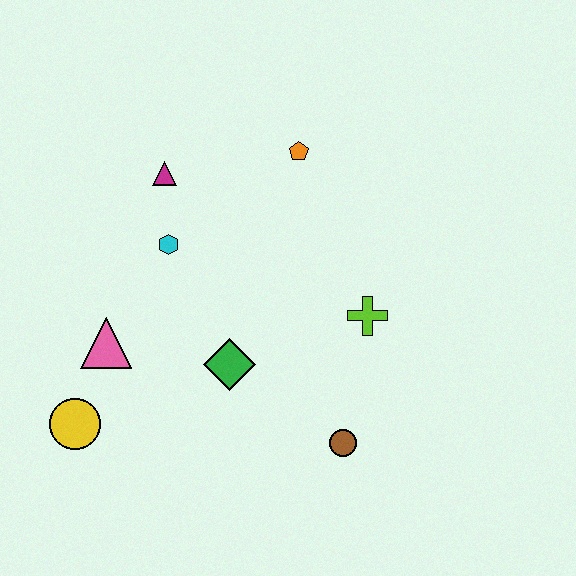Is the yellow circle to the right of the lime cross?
No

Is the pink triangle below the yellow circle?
No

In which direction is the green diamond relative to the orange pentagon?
The green diamond is below the orange pentagon.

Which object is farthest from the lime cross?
The yellow circle is farthest from the lime cross.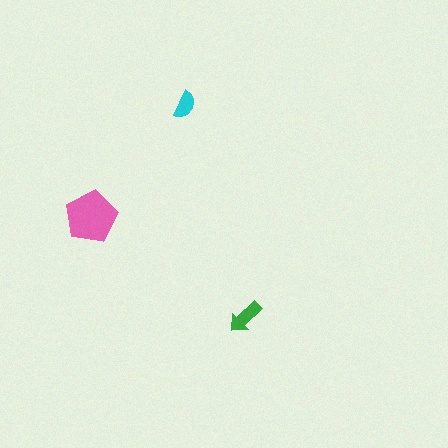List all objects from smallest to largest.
The cyan semicircle, the green arrow, the pink pentagon.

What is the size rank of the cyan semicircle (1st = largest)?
3rd.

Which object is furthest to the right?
The green arrow is rightmost.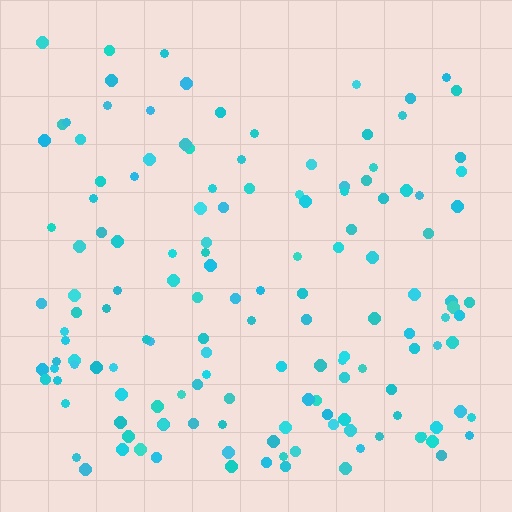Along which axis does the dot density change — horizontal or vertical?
Vertical.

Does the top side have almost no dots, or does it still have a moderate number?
Still a moderate number, just noticeably fewer than the bottom.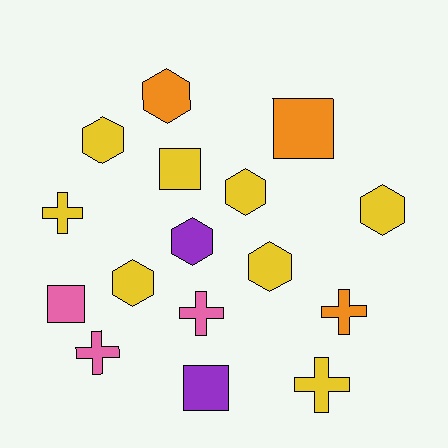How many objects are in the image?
There are 16 objects.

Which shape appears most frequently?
Hexagon, with 7 objects.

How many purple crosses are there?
There are no purple crosses.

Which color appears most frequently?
Yellow, with 8 objects.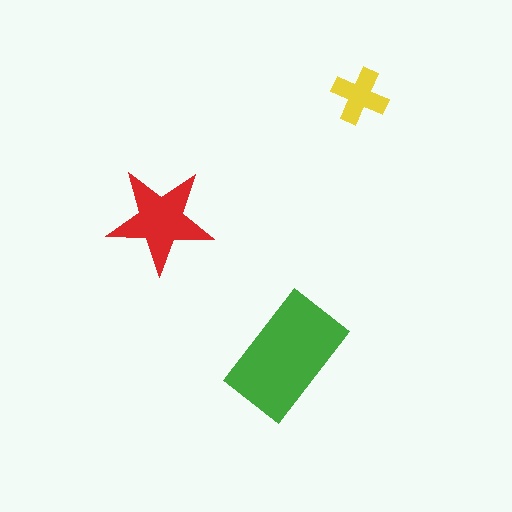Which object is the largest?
The green rectangle.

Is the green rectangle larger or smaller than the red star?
Larger.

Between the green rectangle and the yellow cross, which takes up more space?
The green rectangle.